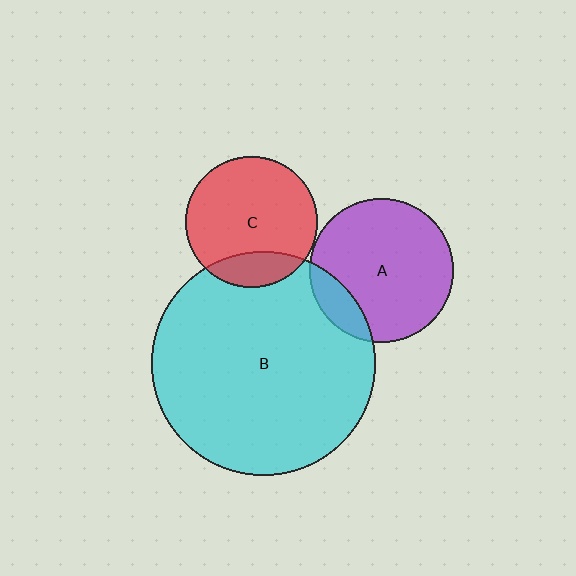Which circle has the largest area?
Circle B (cyan).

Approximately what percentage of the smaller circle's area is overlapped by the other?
Approximately 20%.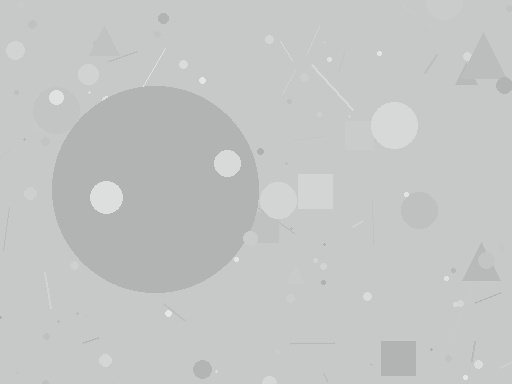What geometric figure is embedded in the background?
A circle is embedded in the background.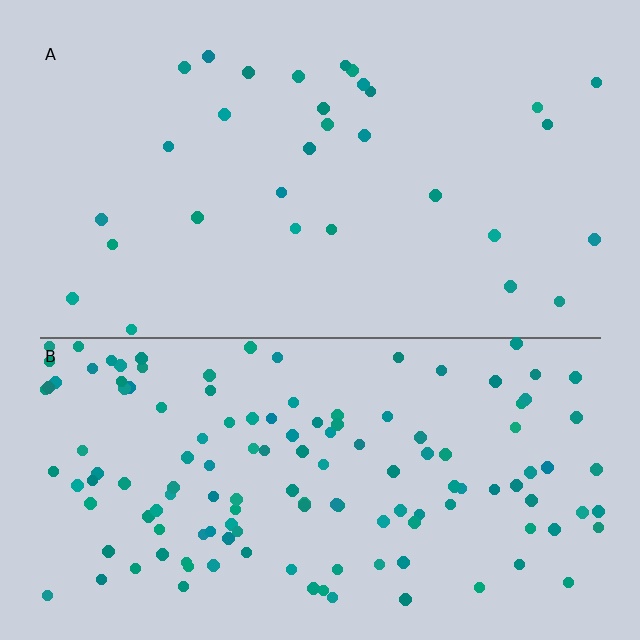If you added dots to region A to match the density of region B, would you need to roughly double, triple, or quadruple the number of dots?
Approximately quadruple.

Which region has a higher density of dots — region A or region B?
B (the bottom).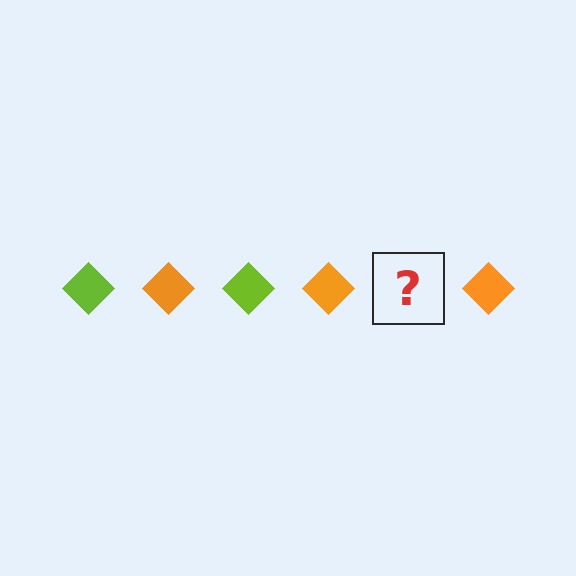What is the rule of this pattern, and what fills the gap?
The rule is that the pattern cycles through lime, orange diamonds. The gap should be filled with a lime diamond.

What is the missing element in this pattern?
The missing element is a lime diamond.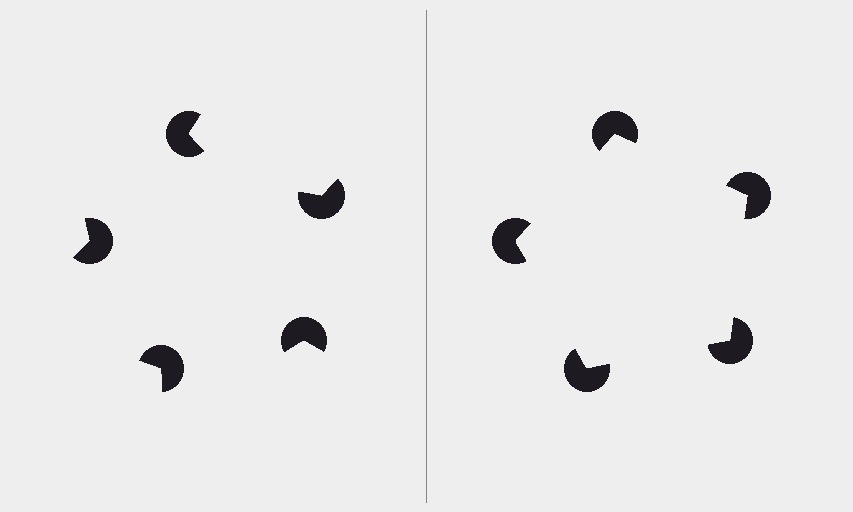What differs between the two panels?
The pac-man discs are positioned identically on both sides; only the wedge orientations differ. On the right they align to a pentagon; on the left they are misaligned.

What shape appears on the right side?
An illusory pentagon.